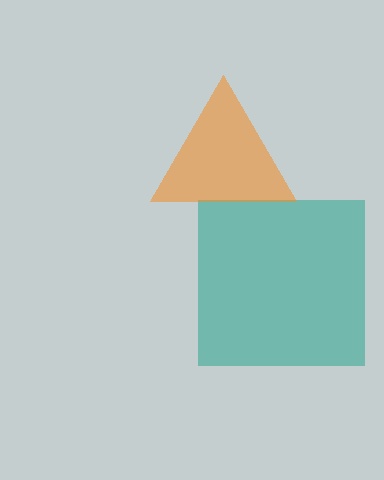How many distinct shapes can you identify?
There are 2 distinct shapes: a teal square, an orange triangle.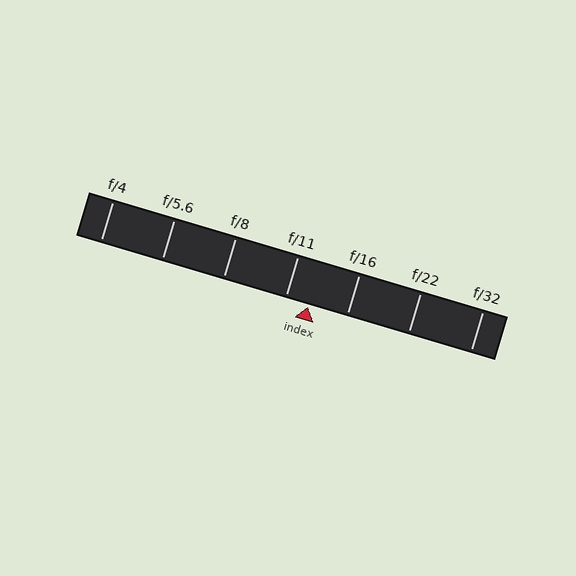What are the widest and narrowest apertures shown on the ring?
The widest aperture shown is f/4 and the narrowest is f/32.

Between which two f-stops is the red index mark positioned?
The index mark is between f/11 and f/16.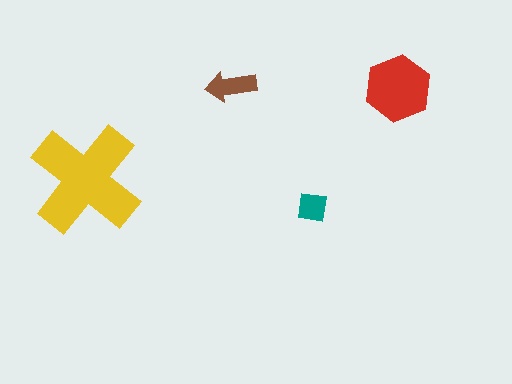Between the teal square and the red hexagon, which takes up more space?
The red hexagon.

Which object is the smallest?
The teal square.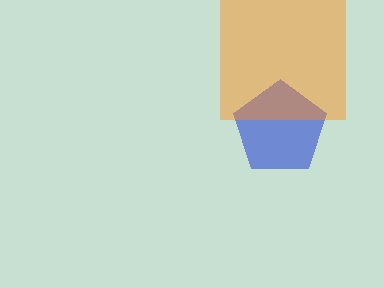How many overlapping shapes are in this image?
There are 2 overlapping shapes in the image.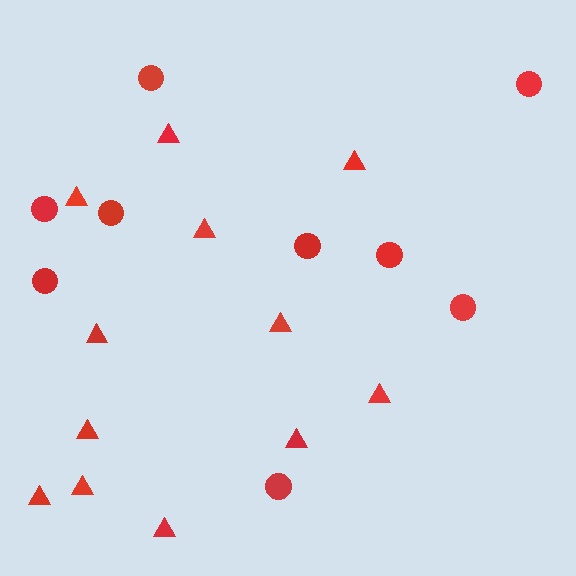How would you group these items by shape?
There are 2 groups: one group of triangles (12) and one group of circles (9).